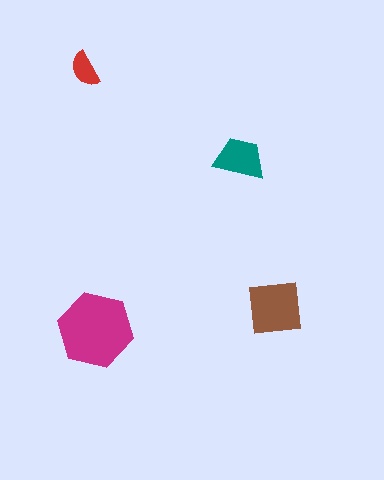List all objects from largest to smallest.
The magenta hexagon, the brown square, the teal trapezoid, the red semicircle.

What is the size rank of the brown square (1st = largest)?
2nd.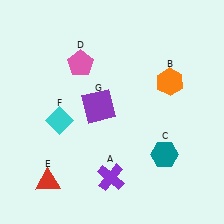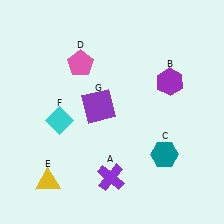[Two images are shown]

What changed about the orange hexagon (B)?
In Image 1, B is orange. In Image 2, it changed to purple.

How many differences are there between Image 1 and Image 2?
There are 2 differences between the two images.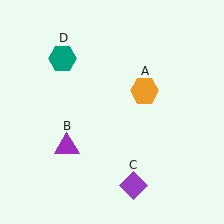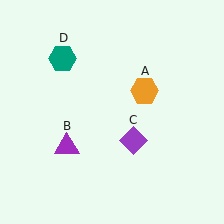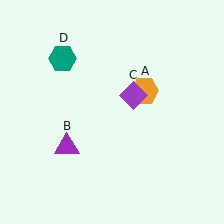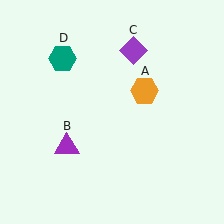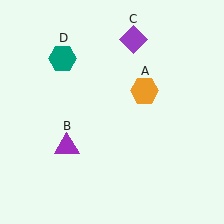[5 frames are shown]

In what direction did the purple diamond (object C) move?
The purple diamond (object C) moved up.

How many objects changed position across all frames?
1 object changed position: purple diamond (object C).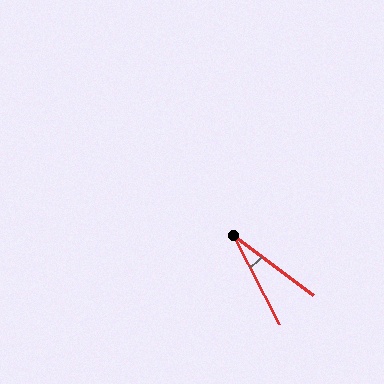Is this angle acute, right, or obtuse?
It is acute.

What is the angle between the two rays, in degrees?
Approximately 26 degrees.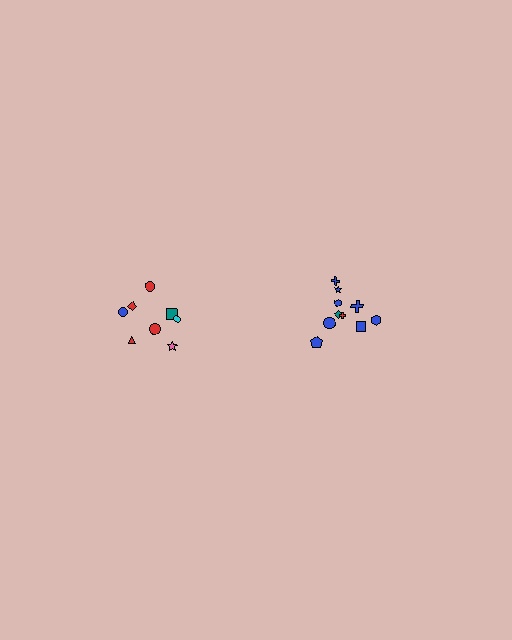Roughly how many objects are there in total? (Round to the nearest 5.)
Roughly 20 objects in total.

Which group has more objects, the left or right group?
The right group.